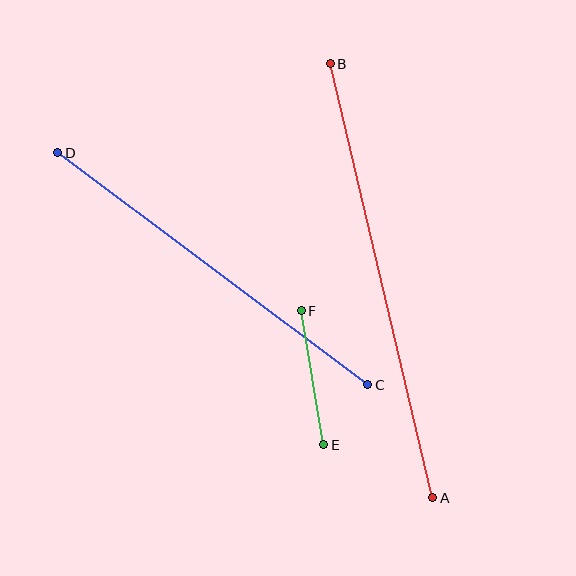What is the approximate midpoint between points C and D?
The midpoint is at approximately (213, 269) pixels.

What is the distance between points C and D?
The distance is approximately 387 pixels.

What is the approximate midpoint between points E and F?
The midpoint is at approximately (312, 378) pixels.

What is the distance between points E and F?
The distance is approximately 136 pixels.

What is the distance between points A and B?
The distance is approximately 446 pixels.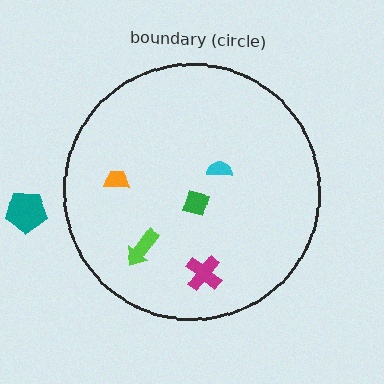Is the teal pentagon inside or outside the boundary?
Outside.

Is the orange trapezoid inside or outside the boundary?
Inside.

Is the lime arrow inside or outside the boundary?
Inside.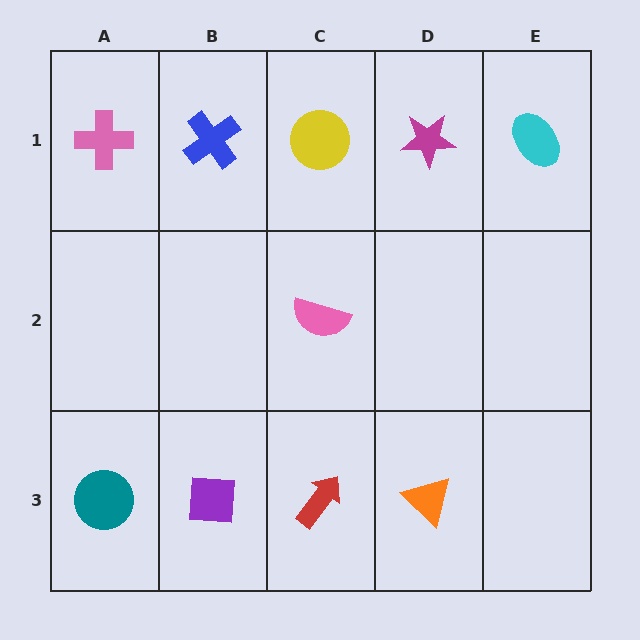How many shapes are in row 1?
5 shapes.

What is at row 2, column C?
A pink semicircle.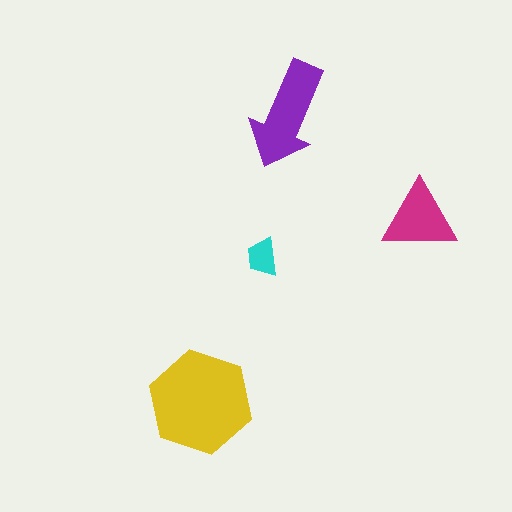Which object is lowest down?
The yellow hexagon is bottommost.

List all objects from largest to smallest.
The yellow hexagon, the purple arrow, the magenta triangle, the cyan trapezoid.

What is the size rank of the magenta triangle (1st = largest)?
3rd.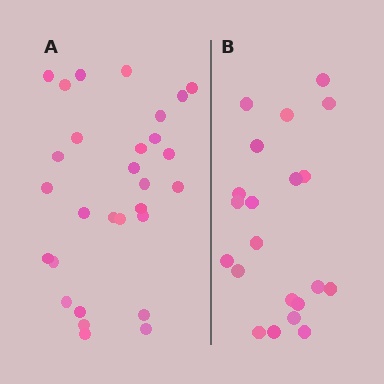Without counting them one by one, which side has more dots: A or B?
Region A (the left region) has more dots.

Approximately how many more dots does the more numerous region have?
Region A has roughly 8 or so more dots than region B.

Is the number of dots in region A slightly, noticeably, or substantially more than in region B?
Region A has noticeably more, but not dramatically so. The ratio is roughly 1.4 to 1.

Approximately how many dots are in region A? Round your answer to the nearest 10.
About 30 dots. (The exact count is 29, which rounds to 30.)